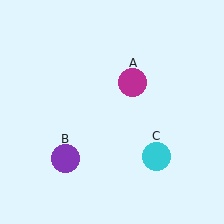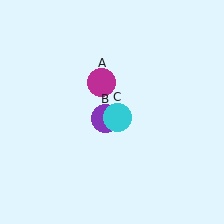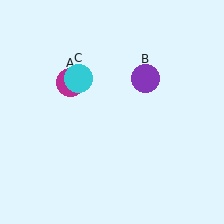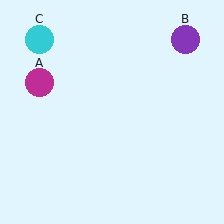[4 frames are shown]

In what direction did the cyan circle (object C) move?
The cyan circle (object C) moved up and to the left.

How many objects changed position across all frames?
3 objects changed position: magenta circle (object A), purple circle (object B), cyan circle (object C).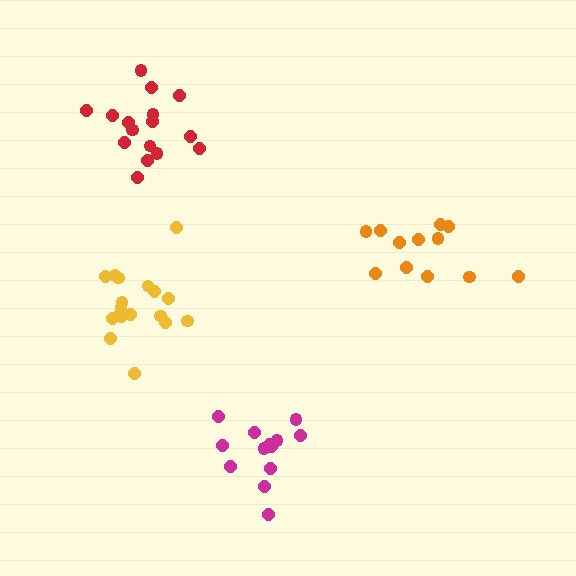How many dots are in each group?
Group 1: 12 dots, Group 2: 18 dots, Group 3: 16 dots, Group 4: 13 dots (59 total).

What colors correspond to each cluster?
The clusters are colored: orange, yellow, red, magenta.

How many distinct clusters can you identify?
There are 4 distinct clusters.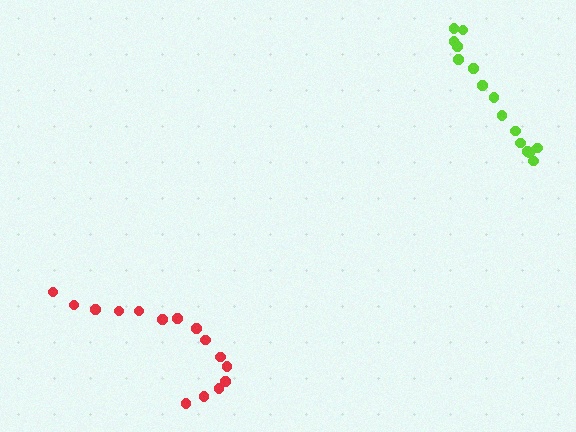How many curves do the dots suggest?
There are 2 distinct paths.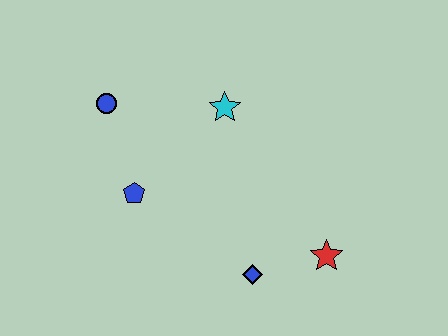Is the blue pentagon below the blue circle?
Yes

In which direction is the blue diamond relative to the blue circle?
The blue diamond is below the blue circle.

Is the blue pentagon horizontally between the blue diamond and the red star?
No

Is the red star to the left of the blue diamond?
No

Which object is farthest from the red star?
The blue circle is farthest from the red star.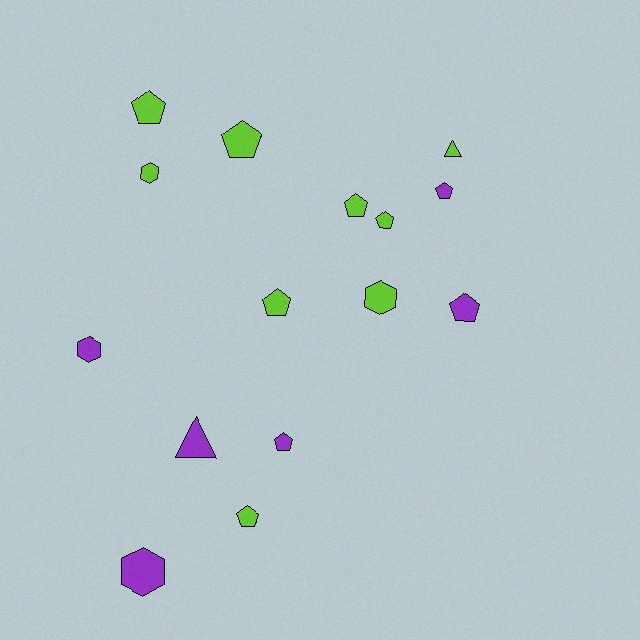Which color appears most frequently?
Lime, with 9 objects.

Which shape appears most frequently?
Pentagon, with 9 objects.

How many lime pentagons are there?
There are 6 lime pentagons.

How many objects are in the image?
There are 15 objects.